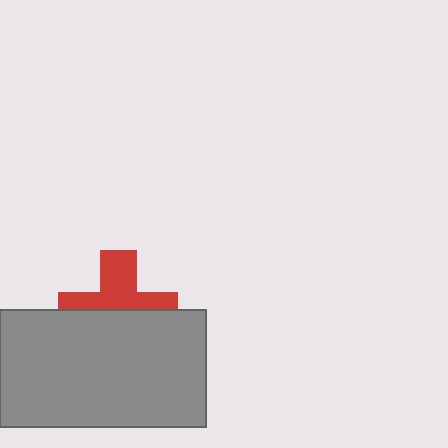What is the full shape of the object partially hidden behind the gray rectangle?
The partially hidden object is a red cross.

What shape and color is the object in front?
The object in front is a gray rectangle.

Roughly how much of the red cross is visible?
About half of it is visible (roughly 49%).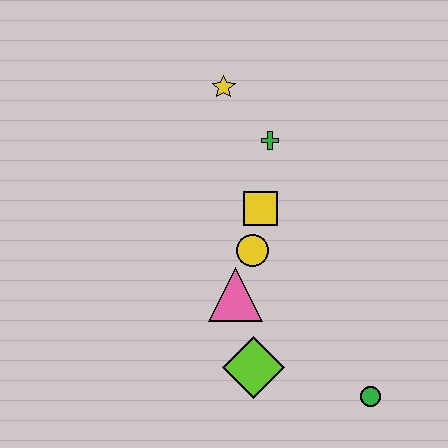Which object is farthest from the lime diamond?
The yellow star is farthest from the lime diamond.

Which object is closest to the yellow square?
The yellow circle is closest to the yellow square.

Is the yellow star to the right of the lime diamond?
No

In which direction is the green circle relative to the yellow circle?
The green circle is below the yellow circle.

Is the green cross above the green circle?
Yes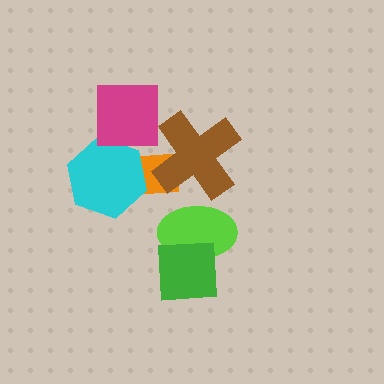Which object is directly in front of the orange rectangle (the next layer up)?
The cyan hexagon is directly in front of the orange rectangle.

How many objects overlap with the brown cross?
2 objects overlap with the brown cross.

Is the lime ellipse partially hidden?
Yes, it is partially covered by another shape.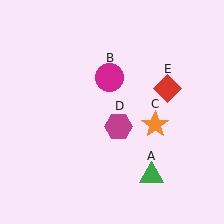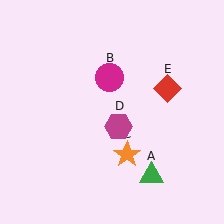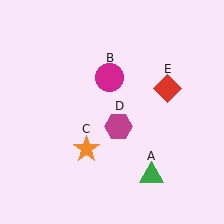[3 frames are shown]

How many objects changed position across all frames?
1 object changed position: orange star (object C).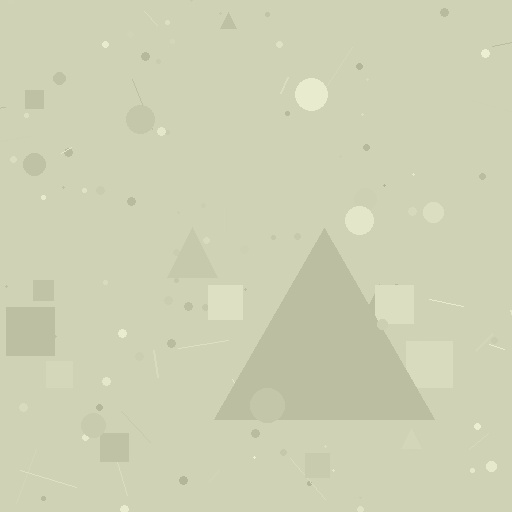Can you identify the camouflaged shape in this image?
The camouflaged shape is a triangle.